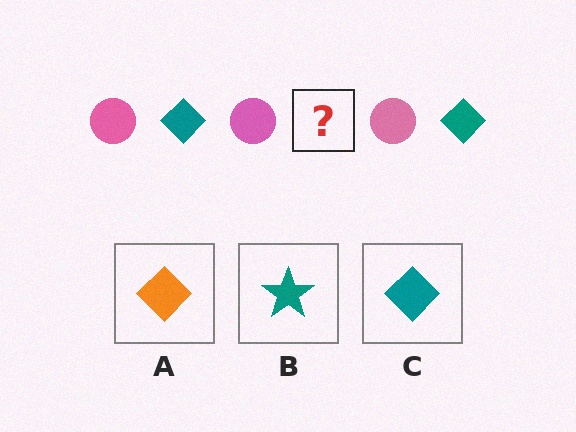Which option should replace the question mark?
Option C.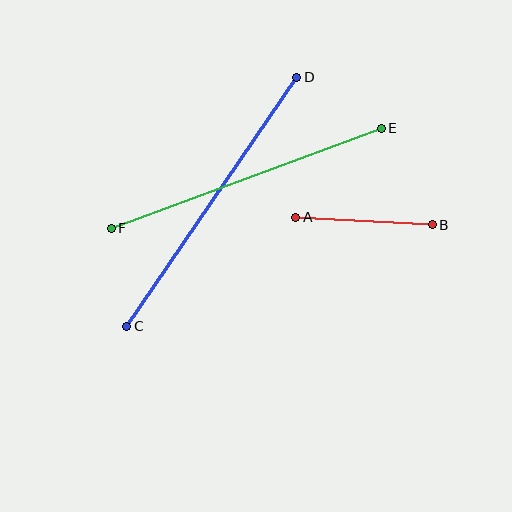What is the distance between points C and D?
The distance is approximately 302 pixels.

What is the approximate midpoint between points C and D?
The midpoint is at approximately (212, 202) pixels.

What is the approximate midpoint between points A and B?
The midpoint is at approximately (364, 221) pixels.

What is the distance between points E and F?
The distance is approximately 288 pixels.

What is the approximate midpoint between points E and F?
The midpoint is at approximately (246, 178) pixels.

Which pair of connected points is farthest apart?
Points C and D are farthest apart.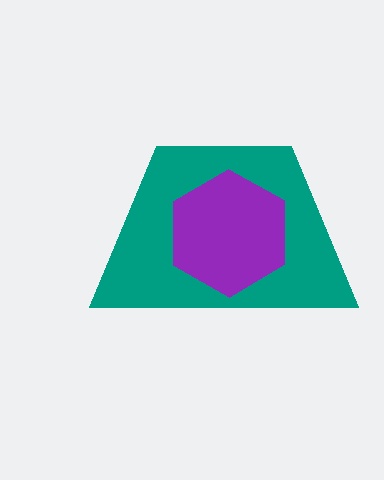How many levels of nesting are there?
2.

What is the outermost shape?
The teal trapezoid.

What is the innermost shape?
The purple hexagon.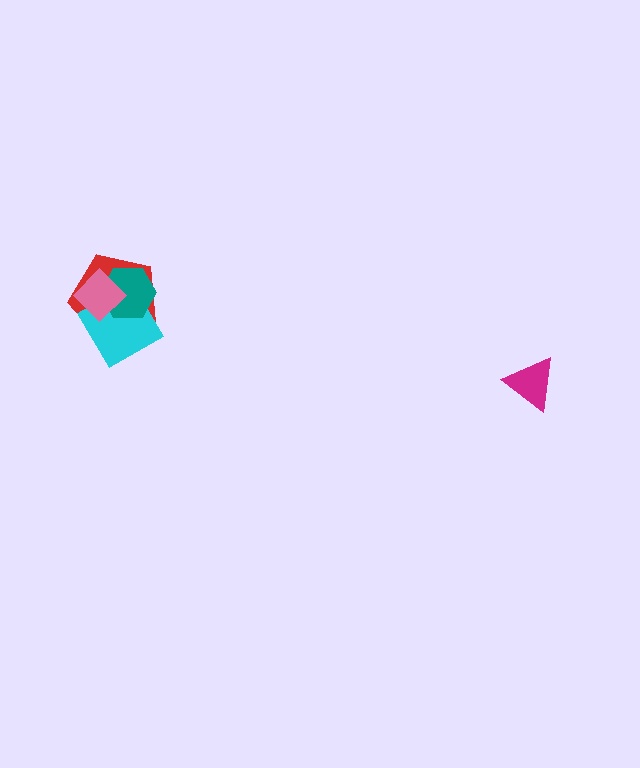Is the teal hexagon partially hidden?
Yes, it is partially covered by another shape.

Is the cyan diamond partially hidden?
Yes, it is partially covered by another shape.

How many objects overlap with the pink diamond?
3 objects overlap with the pink diamond.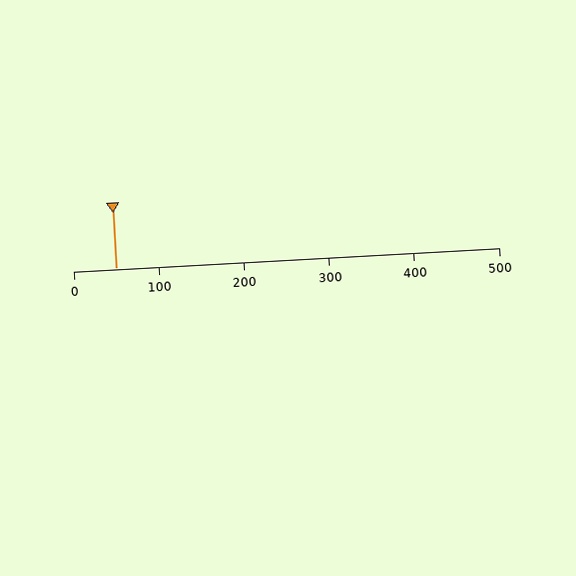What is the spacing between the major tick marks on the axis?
The major ticks are spaced 100 apart.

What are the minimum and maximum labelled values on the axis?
The axis runs from 0 to 500.